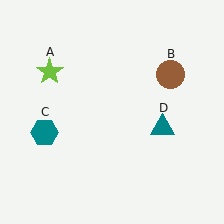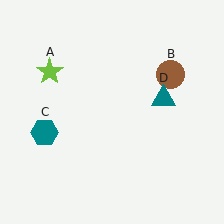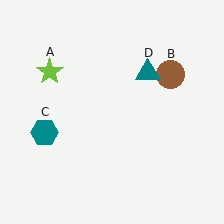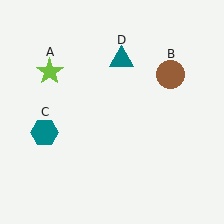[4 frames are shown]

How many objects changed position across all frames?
1 object changed position: teal triangle (object D).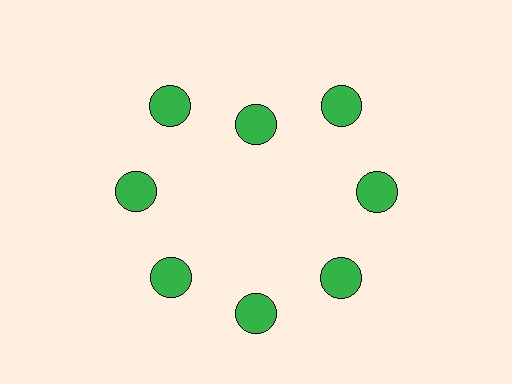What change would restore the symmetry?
The symmetry would be restored by moving it outward, back onto the ring so that all 8 circles sit at equal angles and equal distance from the center.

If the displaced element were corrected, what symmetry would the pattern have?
It would have 8-fold rotational symmetry — the pattern would map onto itself every 45 degrees.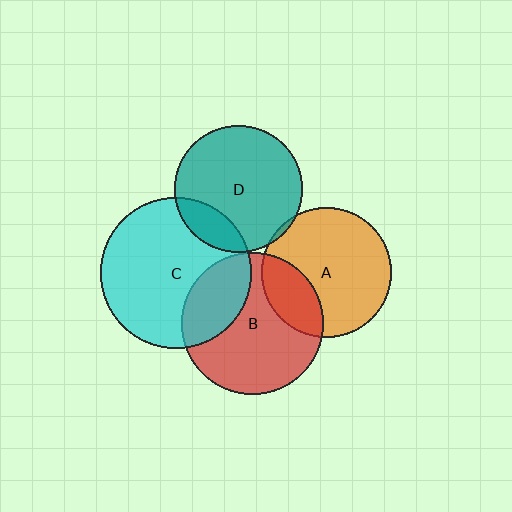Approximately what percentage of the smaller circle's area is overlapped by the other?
Approximately 30%.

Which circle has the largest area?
Circle C (cyan).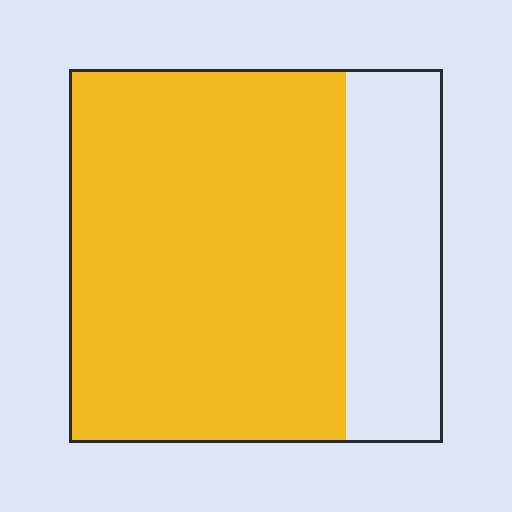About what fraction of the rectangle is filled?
About three quarters (3/4).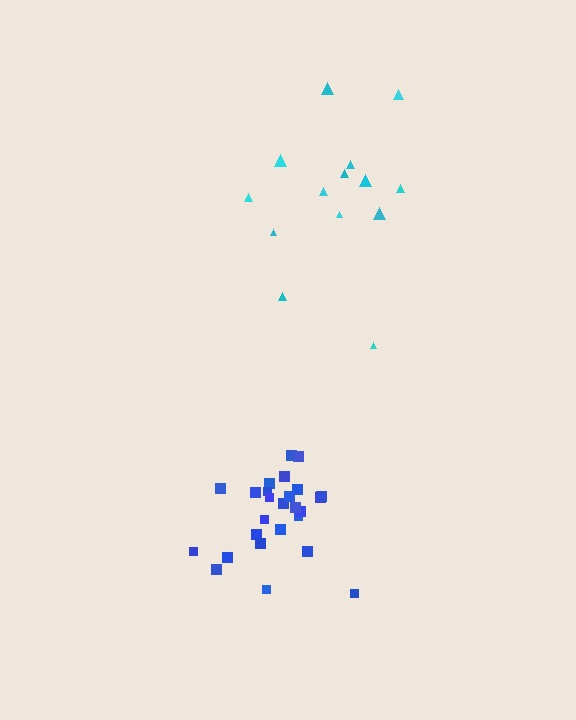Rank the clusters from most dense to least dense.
blue, cyan.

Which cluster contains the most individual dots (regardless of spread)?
Blue (26).